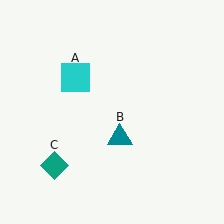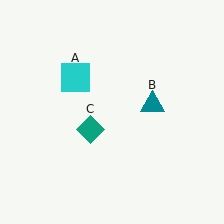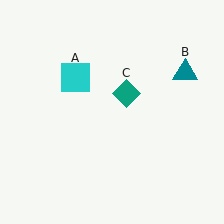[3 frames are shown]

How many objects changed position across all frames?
2 objects changed position: teal triangle (object B), teal diamond (object C).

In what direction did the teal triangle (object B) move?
The teal triangle (object B) moved up and to the right.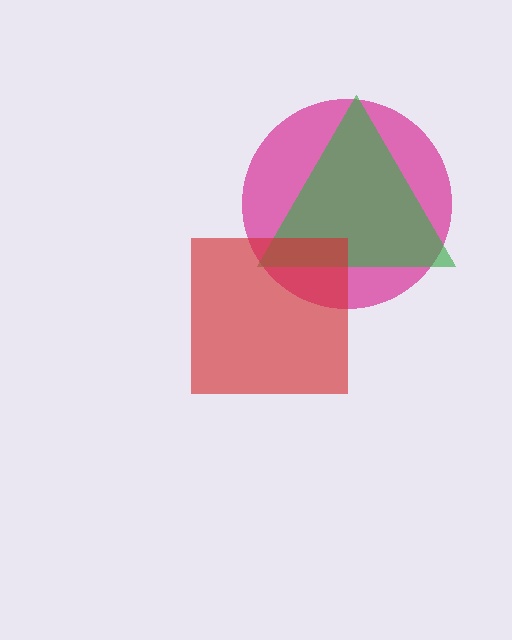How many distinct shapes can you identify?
There are 3 distinct shapes: a magenta circle, a green triangle, a red square.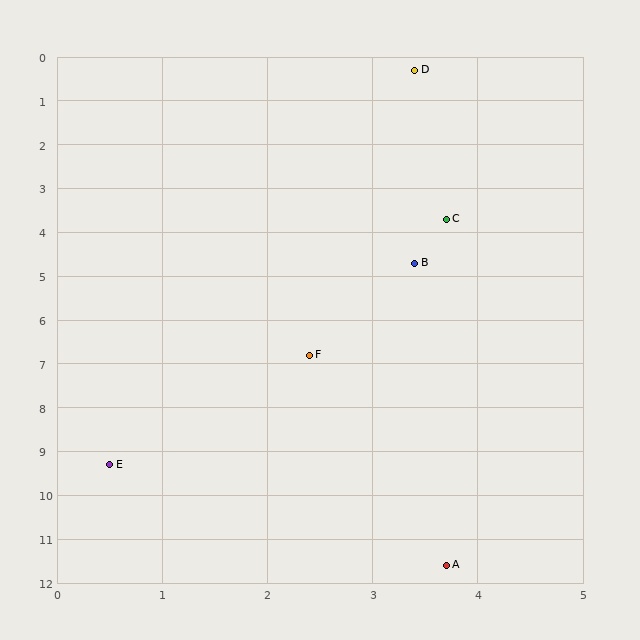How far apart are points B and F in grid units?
Points B and F are about 2.3 grid units apart.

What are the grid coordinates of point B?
Point B is at approximately (3.4, 4.7).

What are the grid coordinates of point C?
Point C is at approximately (3.7, 3.7).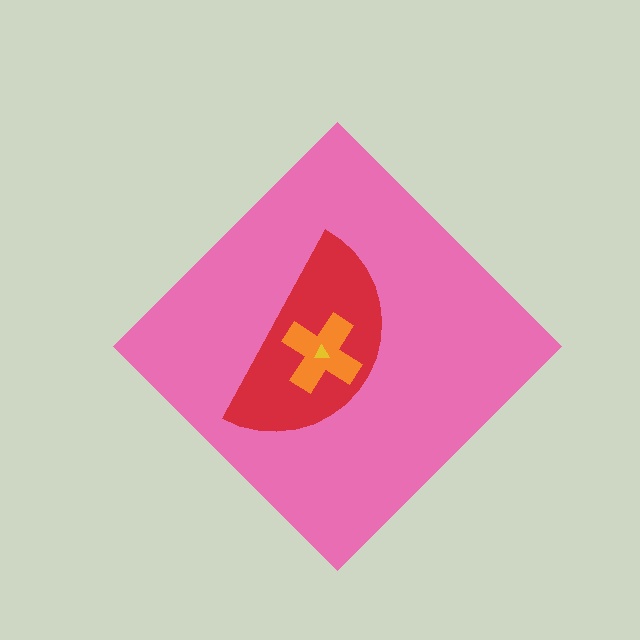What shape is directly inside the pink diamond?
The red semicircle.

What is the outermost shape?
The pink diamond.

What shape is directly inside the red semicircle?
The orange cross.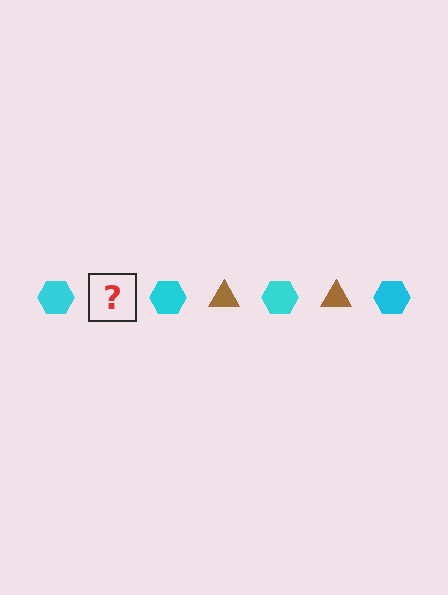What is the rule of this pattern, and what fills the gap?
The rule is that the pattern alternates between cyan hexagon and brown triangle. The gap should be filled with a brown triangle.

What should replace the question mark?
The question mark should be replaced with a brown triangle.